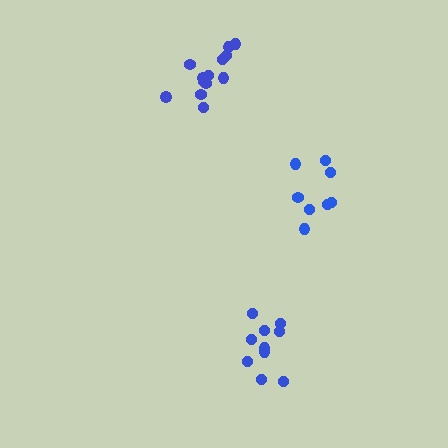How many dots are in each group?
Group 1: 13 dots, Group 2: 8 dots, Group 3: 10 dots (31 total).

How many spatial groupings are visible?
There are 3 spatial groupings.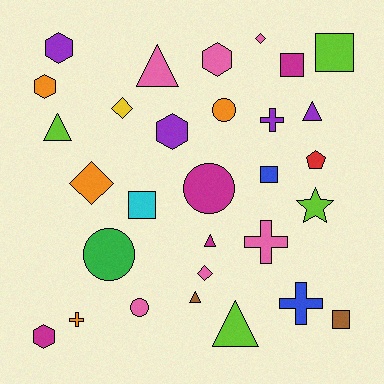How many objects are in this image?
There are 30 objects.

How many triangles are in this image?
There are 6 triangles.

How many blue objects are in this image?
There are 2 blue objects.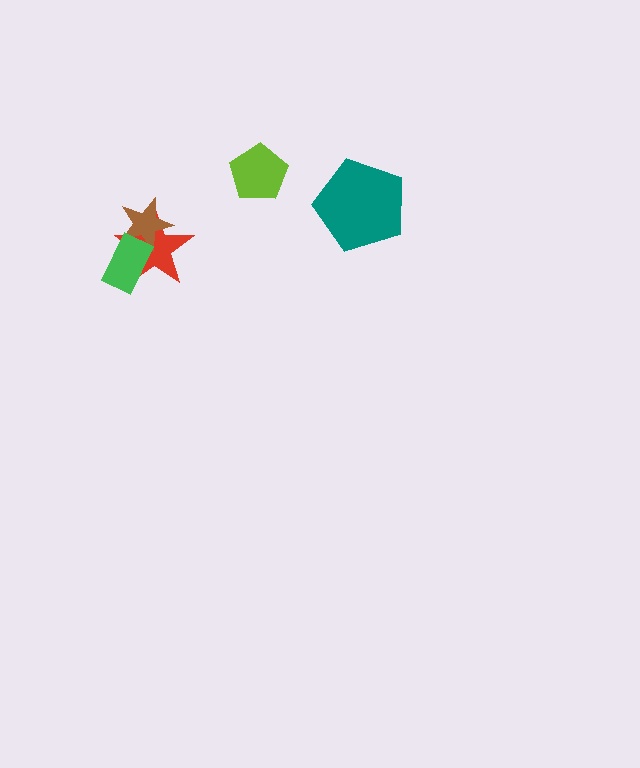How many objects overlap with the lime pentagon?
0 objects overlap with the lime pentagon.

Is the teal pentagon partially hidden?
No, no other shape covers it.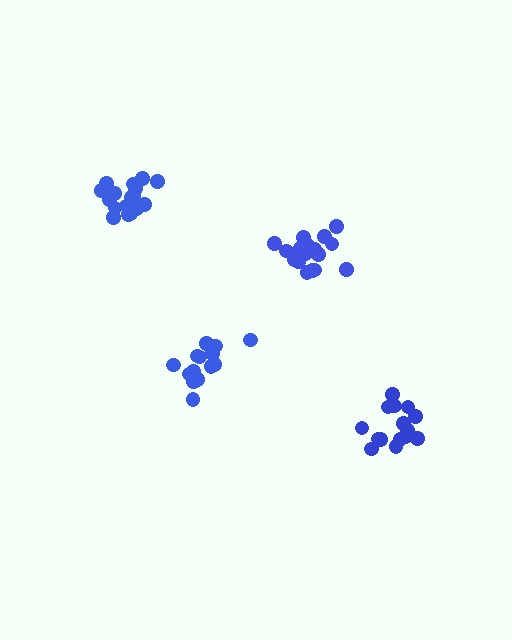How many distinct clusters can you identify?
There are 4 distinct clusters.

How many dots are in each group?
Group 1: 17 dots, Group 2: 16 dots, Group 3: 17 dots, Group 4: 14 dots (64 total).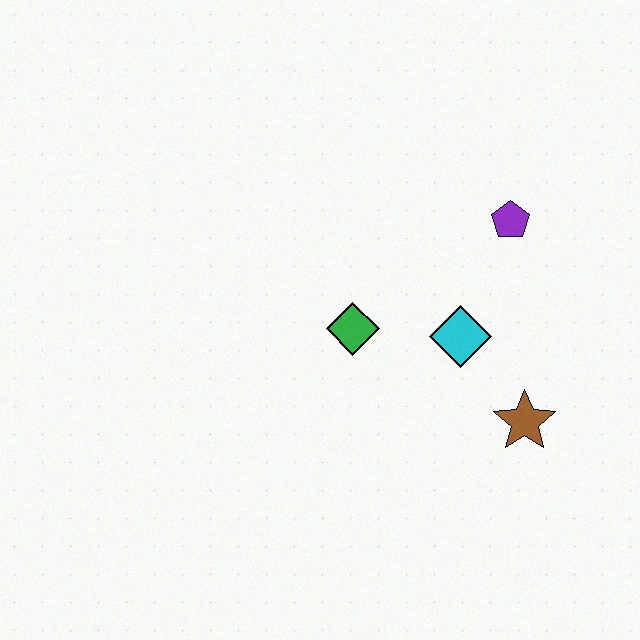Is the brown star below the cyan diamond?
Yes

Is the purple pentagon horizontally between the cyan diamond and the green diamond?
No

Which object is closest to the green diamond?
The cyan diamond is closest to the green diamond.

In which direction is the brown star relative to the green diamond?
The brown star is to the right of the green diamond.